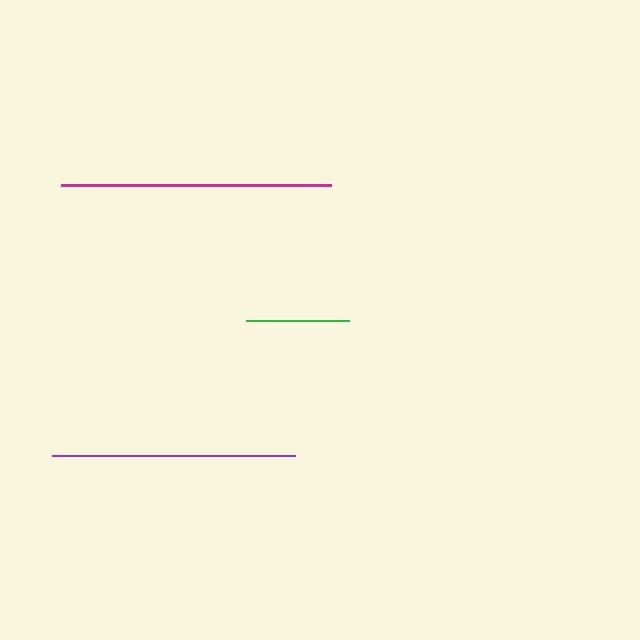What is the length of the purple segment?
The purple segment is approximately 243 pixels long.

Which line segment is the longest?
The magenta line is the longest at approximately 270 pixels.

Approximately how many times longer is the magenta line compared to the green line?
The magenta line is approximately 2.6 times the length of the green line.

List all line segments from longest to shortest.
From longest to shortest: magenta, purple, green.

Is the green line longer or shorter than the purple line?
The purple line is longer than the green line.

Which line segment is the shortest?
The green line is the shortest at approximately 103 pixels.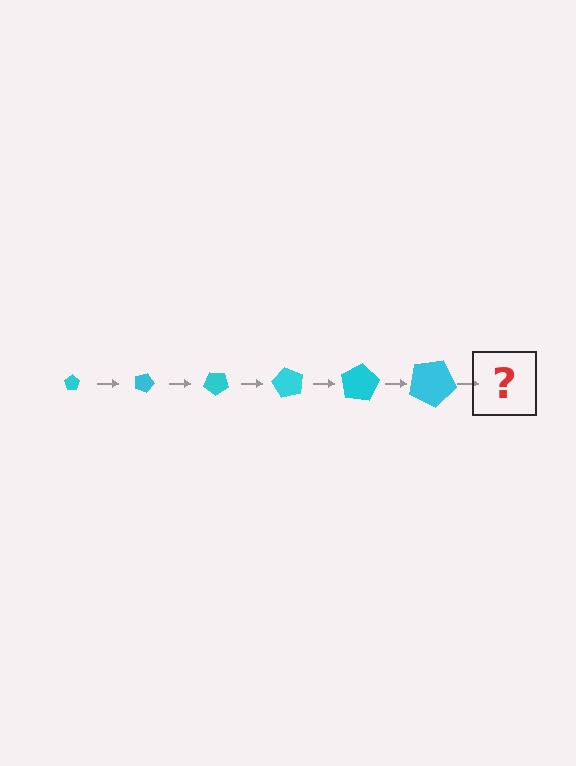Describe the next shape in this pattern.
It should be a pentagon, larger than the previous one and rotated 120 degrees from the start.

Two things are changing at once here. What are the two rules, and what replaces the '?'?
The two rules are that the pentagon grows larger each step and it rotates 20 degrees each step. The '?' should be a pentagon, larger than the previous one and rotated 120 degrees from the start.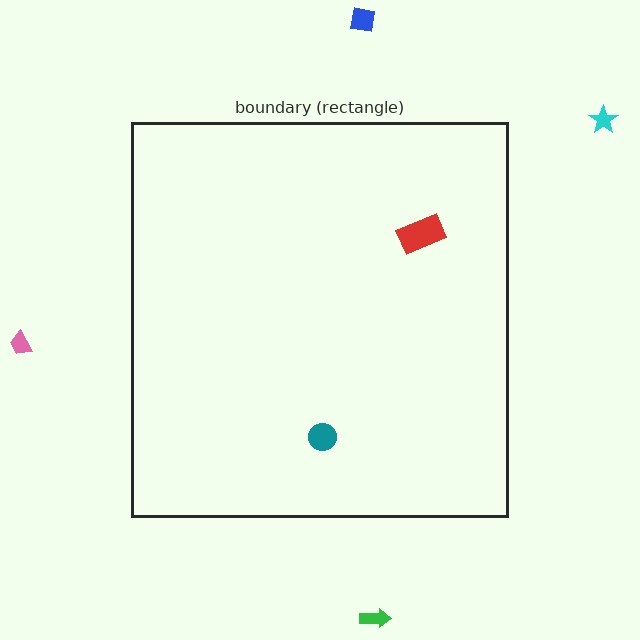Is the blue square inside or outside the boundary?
Outside.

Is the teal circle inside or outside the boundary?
Inside.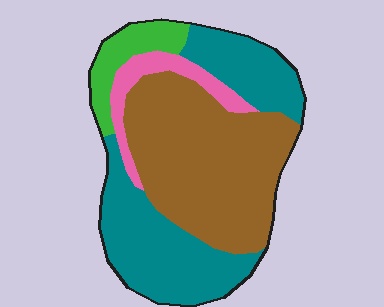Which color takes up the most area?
Brown, at roughly 45%.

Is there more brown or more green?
Brown.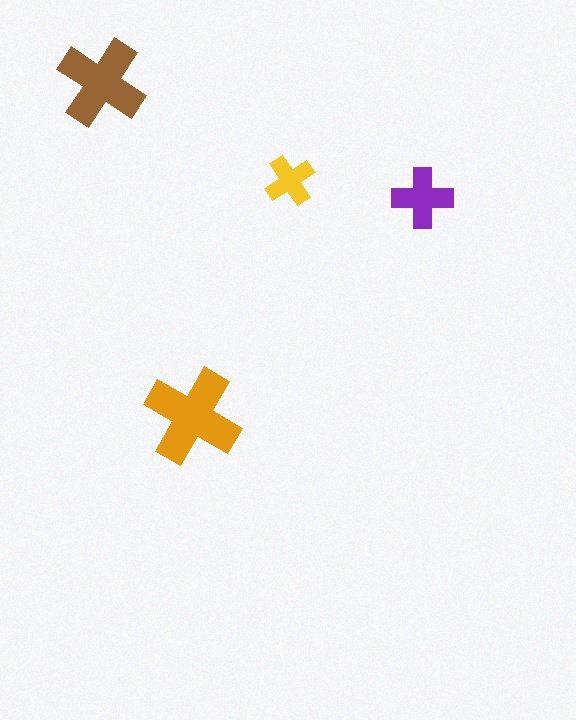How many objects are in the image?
There are 4 objects in the image.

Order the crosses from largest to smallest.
the orange one, the brown one, the purple one, the yellow one.